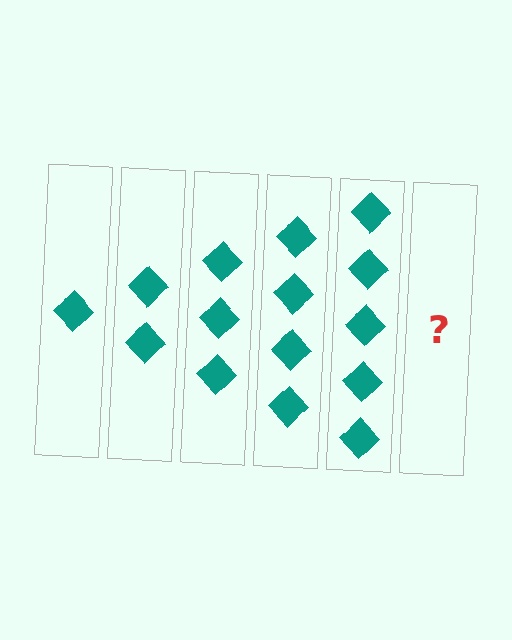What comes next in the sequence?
The next element should be 6 diamonds.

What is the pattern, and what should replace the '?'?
The pattern is that each step adds one more diamond. The '?' should be 6 diamonds.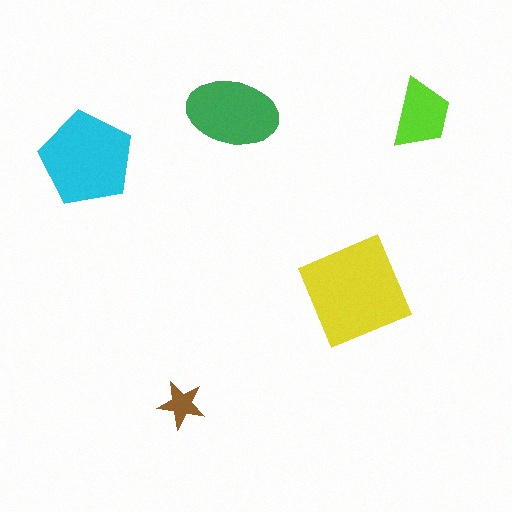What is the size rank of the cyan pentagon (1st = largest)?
2nd.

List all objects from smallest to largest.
The brown star, the lime trapezoid, the green ellipse, the cyan pentagon, the yellow square.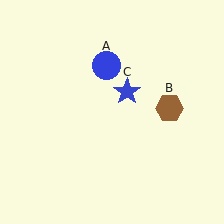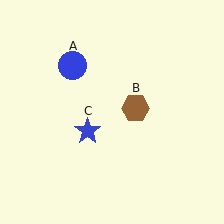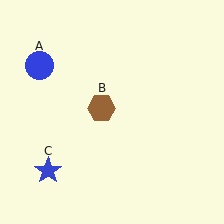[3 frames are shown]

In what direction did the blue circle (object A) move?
The blue circle (object A) moved left.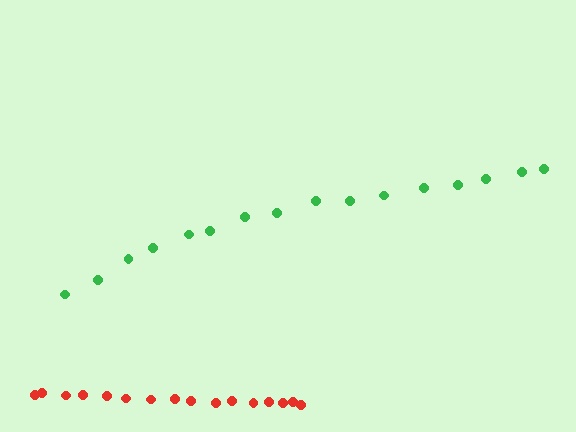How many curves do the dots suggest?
There are 2 distinct paths.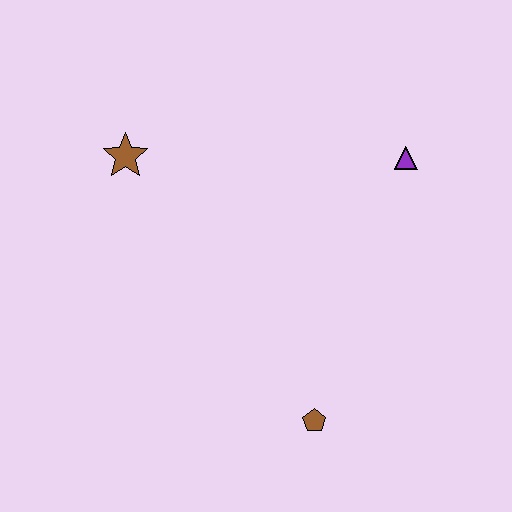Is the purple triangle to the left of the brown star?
No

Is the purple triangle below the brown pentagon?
No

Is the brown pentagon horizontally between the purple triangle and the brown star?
Yes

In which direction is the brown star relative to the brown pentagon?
The brown star is above the brown pentagon.